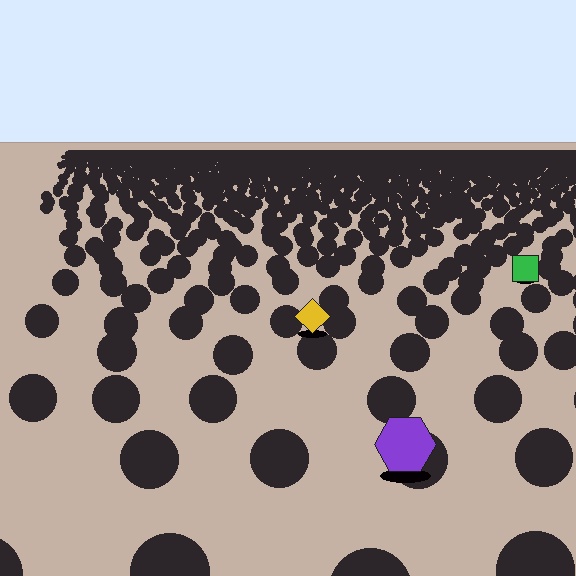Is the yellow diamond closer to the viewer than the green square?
Yes. The yellow diamond is closer — you can tell from the texture gradient: the ground texture is coarser near it.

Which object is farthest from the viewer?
The green square is farthest from the viewer. It appears smaller and the ground texture around it is denser.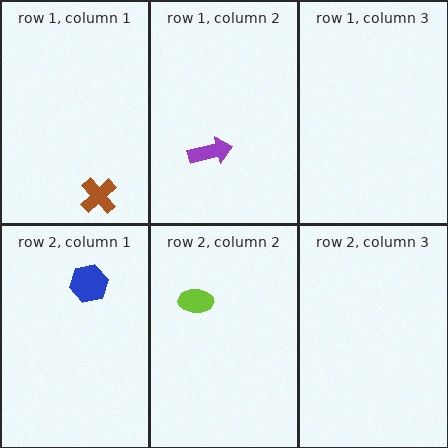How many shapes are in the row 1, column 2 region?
1.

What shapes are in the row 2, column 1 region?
The blue hexagon.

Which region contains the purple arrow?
The row 1, column 2 region.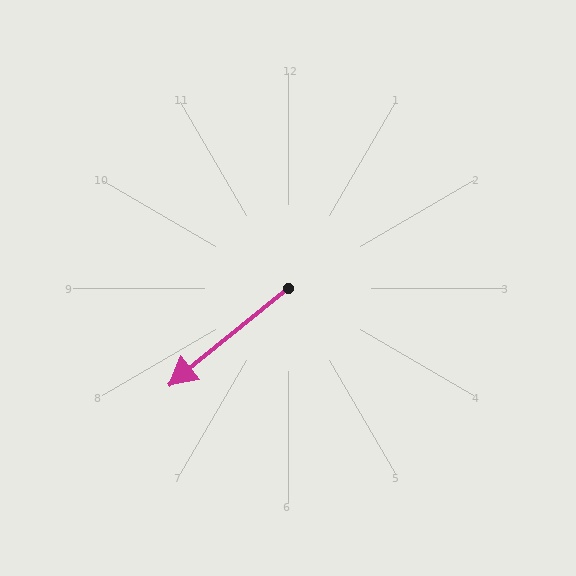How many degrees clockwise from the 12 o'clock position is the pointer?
Approximately 231 degrees.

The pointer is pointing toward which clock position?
Roughly 8 o'clock.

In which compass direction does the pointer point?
Southwest.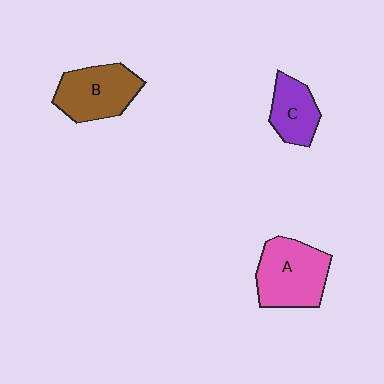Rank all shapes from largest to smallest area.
From largest to smallest: A (pink), B (brown), C (purple).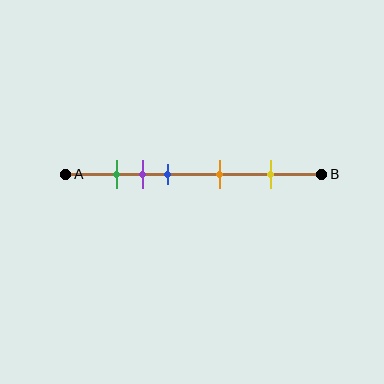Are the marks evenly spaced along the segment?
No, the marks are not evenly spaced.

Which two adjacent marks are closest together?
The green and purple marks are the closest adjacent pair.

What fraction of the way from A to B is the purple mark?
The purple mark is approximately 30% (0.3) of the way from A to B.